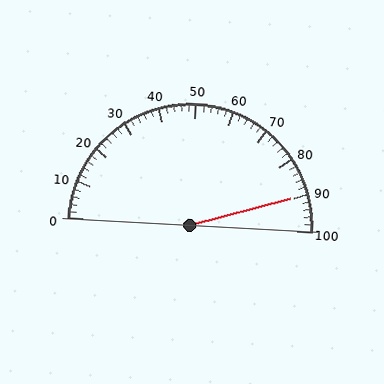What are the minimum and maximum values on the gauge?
The gauge ranges from 0 to 100.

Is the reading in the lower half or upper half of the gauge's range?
The reading is in the upper half of the range (0 to 100).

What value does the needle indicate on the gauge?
The needle indicates approximately 90.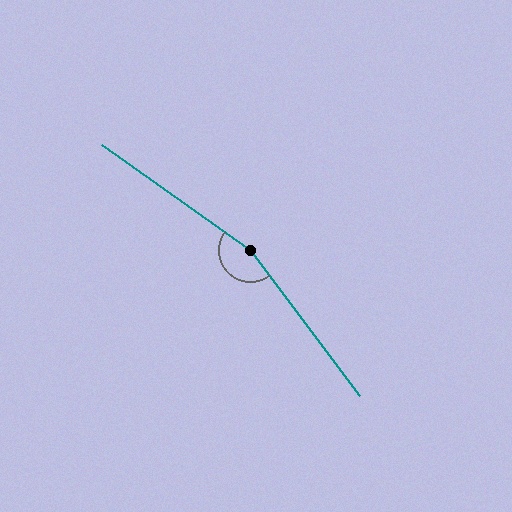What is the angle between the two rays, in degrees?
Approximately 163 degrees.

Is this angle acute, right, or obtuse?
It is obtuse.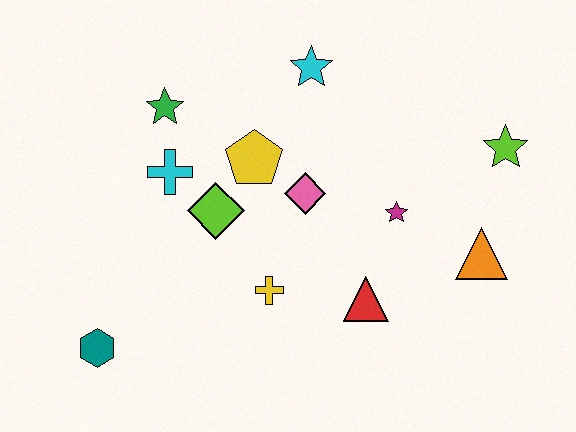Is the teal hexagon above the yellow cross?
No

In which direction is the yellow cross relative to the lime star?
The yellow cross is to the left of the lime star.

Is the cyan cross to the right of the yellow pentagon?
No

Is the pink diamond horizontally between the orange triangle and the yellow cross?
Yes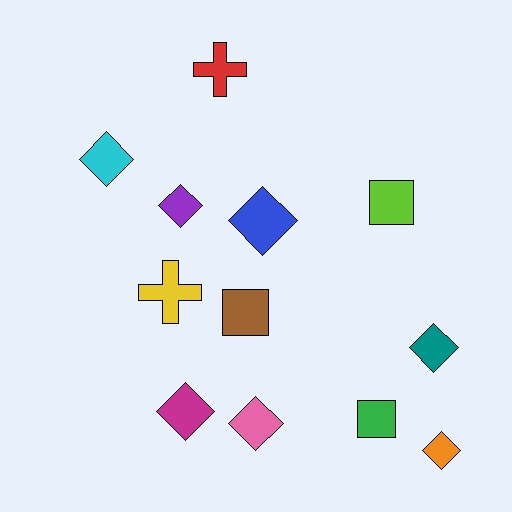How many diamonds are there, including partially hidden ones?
There are 7 diamonds.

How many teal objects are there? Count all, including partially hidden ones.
There is 1 teal object.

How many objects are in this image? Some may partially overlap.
There are 12 objects.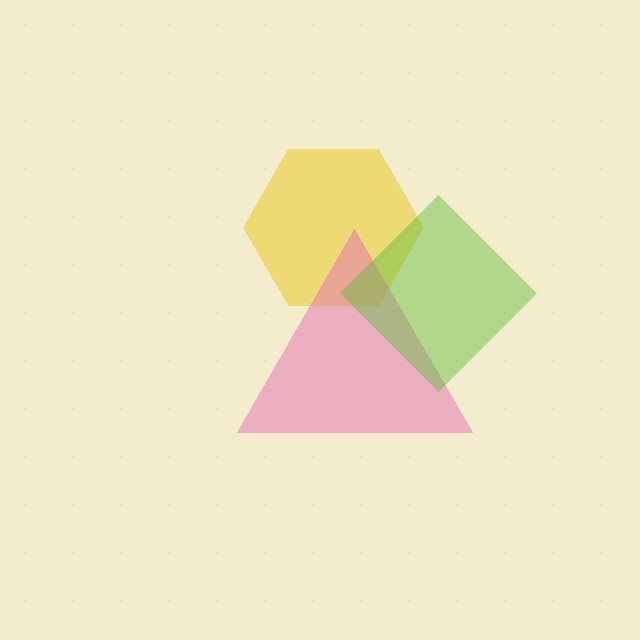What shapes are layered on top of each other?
The layered shapes are: a yellow hexagon, a pink triangle, a lime diamond.